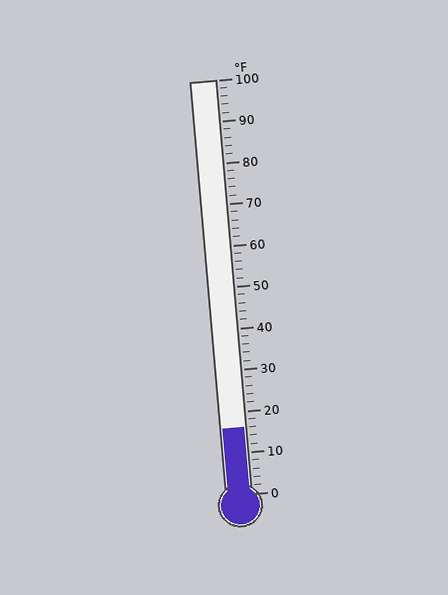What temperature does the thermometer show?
The thermometer shows approximately 16°F.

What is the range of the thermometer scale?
The thermometer scale ranges from 0°F to 100°F.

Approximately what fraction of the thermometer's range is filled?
The thermometer is filled to approximately 15% of its range.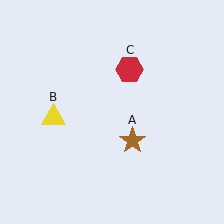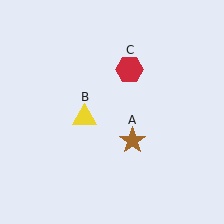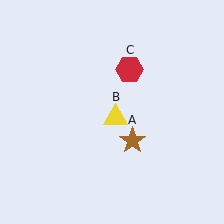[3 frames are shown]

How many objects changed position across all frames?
1 object changed position: yellow triangle (object B).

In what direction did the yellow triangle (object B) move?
The yellow triangle (object B) moved right.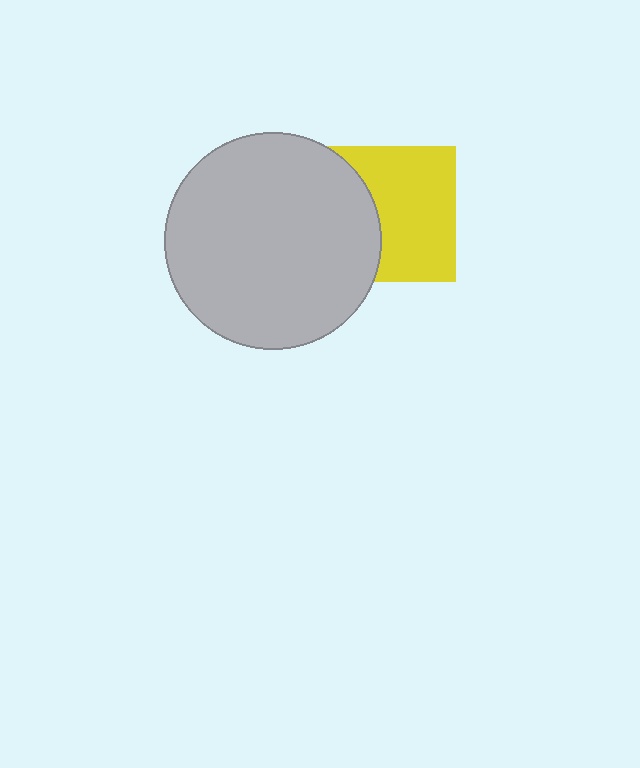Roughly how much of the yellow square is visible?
About half of it is visible (roughly 64%).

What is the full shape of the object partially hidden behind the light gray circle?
The partially hidden object is a yellow square.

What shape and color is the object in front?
The object in front is a light gray circle.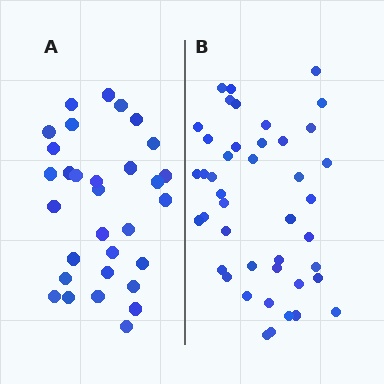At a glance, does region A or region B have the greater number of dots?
Region B (the right region) has more dots.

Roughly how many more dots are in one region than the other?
Region B has roughly 12 or so more dots than region A.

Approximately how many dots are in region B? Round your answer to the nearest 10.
About 40 dots. (The exact count is 43, which rounds to 40.)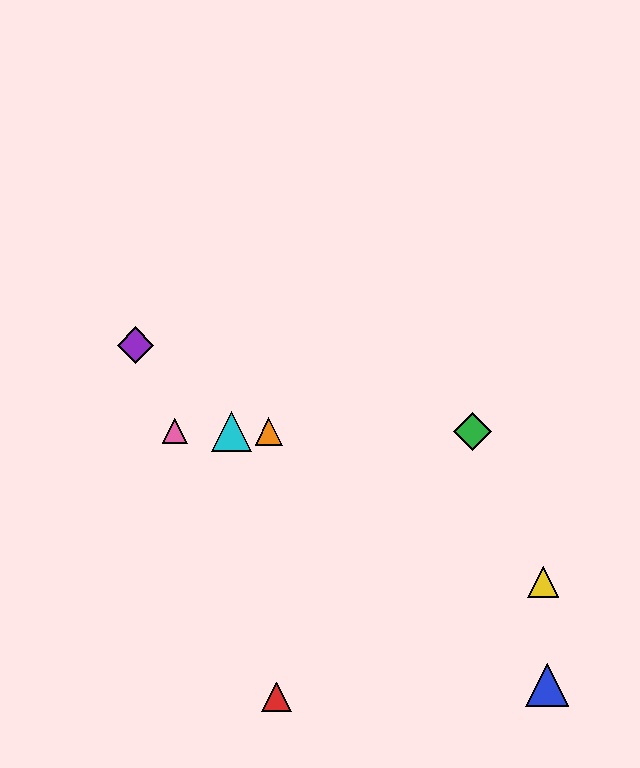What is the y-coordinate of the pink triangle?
The pink triangle is at y≈431.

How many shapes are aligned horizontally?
4 shapes (the green diamond, the orange triangle, the cyan triangle, the pink triangle) are aligned horizontally.